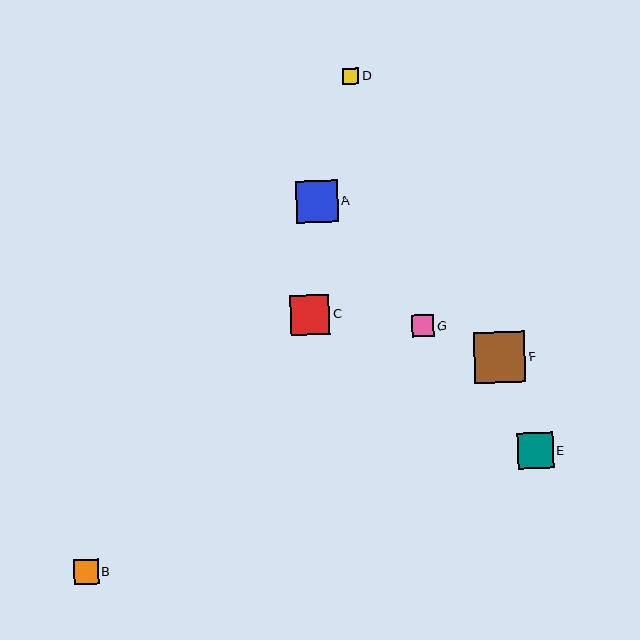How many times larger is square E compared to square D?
Square E is approximately 2.2 times the size of square D.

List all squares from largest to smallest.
From largest to smallest: F, A, C, E, B, G, D.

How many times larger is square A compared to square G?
Square A is approximately 1.9 times the size of square G.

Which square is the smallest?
Square D is the smallest with a size of approximately 16 pixels.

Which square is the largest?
Square F is the largest with a size of approximately 51 pixels.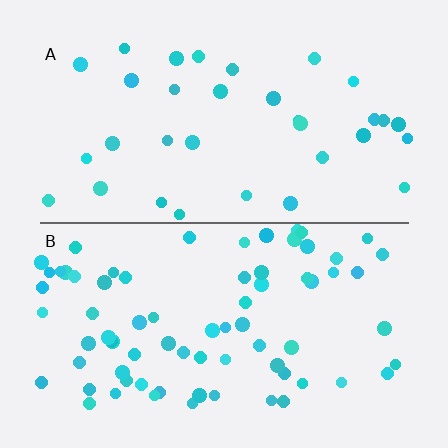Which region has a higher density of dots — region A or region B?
B (the bottom).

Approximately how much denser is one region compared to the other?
Approximately 2.2× — region B over region A.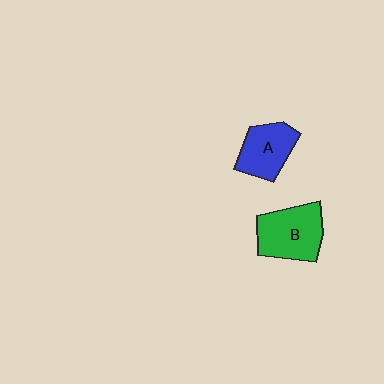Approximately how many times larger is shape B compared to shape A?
Approximately 1.3 times.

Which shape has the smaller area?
Shape A (blue).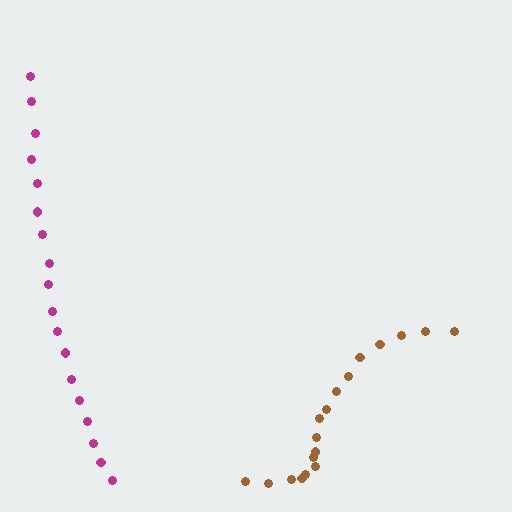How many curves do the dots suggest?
There are 2 distinct paths.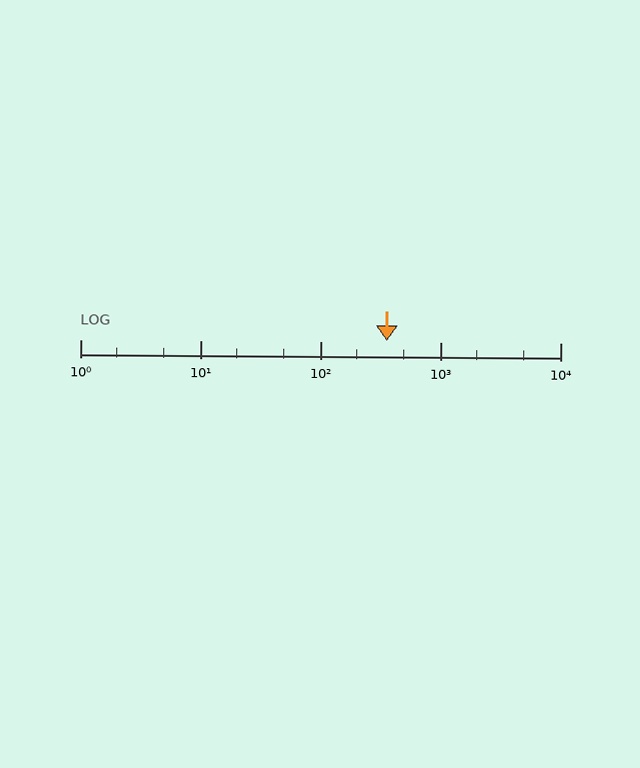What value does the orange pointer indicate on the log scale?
The pointer indicates approximately 360.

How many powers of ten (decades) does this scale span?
The scale spans 4 decades, from 1 to 10000.